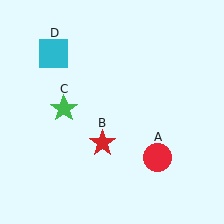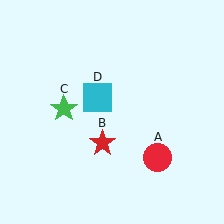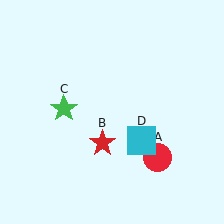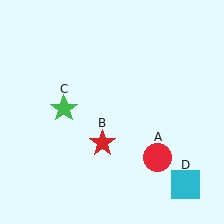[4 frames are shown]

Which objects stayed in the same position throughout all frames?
Red circle (object A) and red star (object B) and green star (object C) remained stationary.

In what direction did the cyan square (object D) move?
The cyan square (object D) moved down and to the right.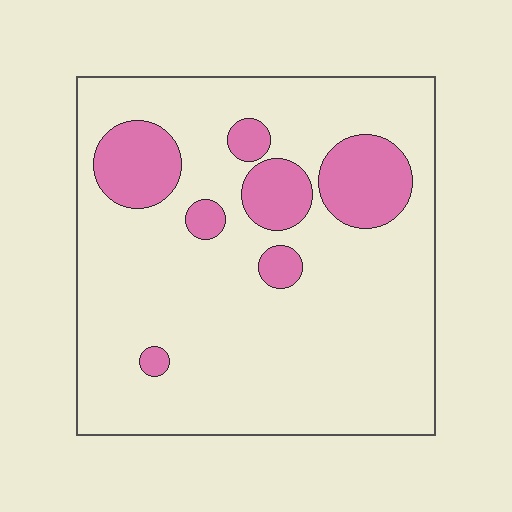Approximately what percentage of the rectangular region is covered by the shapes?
Approximately 15%.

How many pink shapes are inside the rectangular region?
7.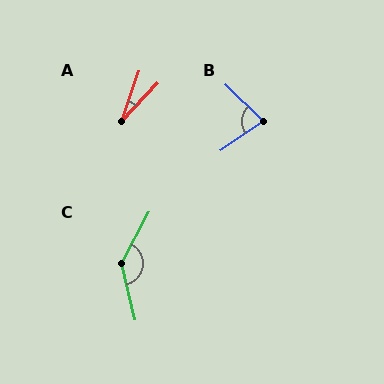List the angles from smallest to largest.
A (24°), B (78°), C (139°).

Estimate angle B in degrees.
Approximately 78 degrees.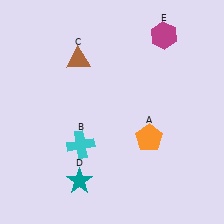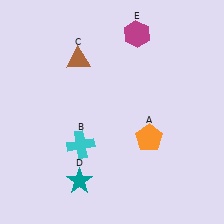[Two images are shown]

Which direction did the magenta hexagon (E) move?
The magenta hexagon (E) moved left.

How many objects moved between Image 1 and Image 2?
1 object moved between the two images.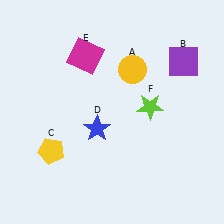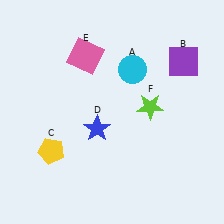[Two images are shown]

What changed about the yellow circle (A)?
In Image 1, A is yellow. In Image 2, it changed to cyan.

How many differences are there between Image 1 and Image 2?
There are 2 differences between the two images.